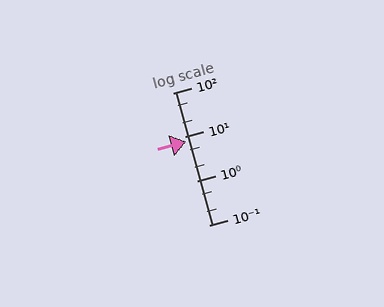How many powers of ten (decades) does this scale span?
The scale spans 3 decades, from 0.1 to 100.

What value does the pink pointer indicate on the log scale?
The pointer indicates approximately 7.7.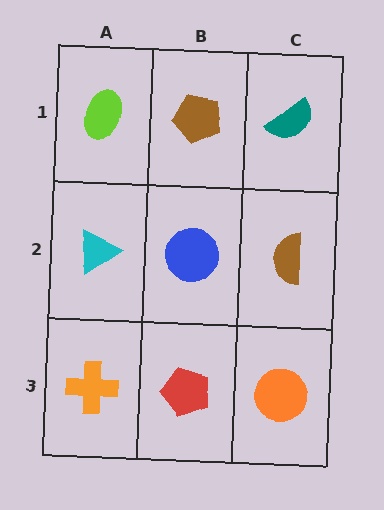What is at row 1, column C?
A teal semicircle.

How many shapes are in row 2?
3 shapes.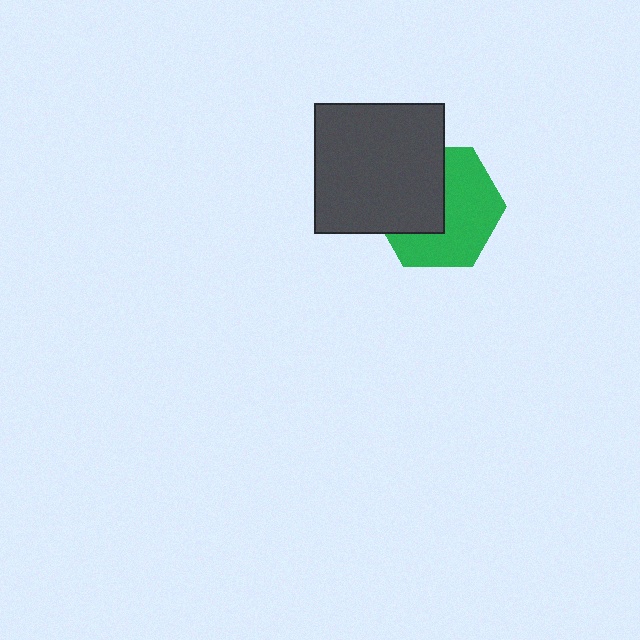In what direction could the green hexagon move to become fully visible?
The green hexagon could move toward the lower-right. That would shift it out from behind the dark gray square entirely.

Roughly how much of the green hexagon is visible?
About half of it is visible (roughly 57%).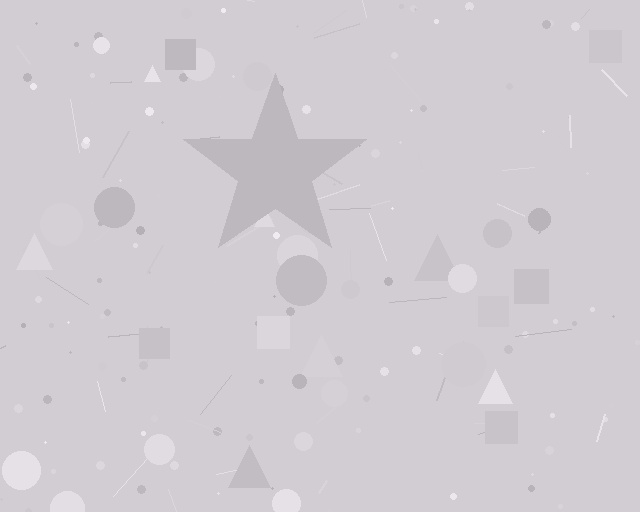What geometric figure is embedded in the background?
A star is embedded in the background.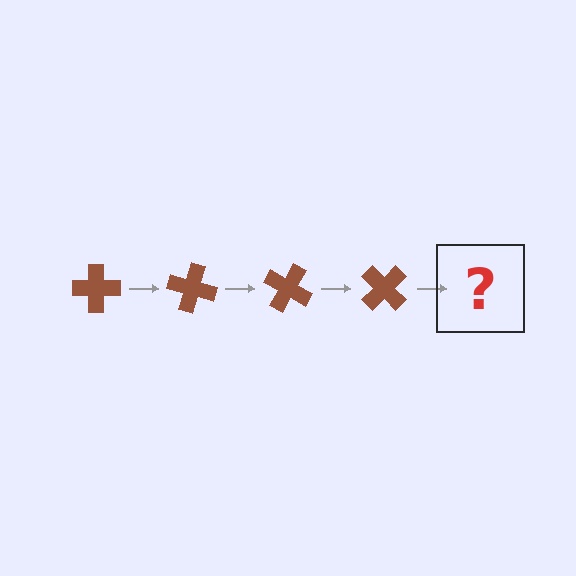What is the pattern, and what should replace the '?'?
The pattern is that the cross rotates 15 degrees each step. The '?' should be a brown cross rotated 60 degrees.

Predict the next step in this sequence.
The next step is a brown cross rotated 60 degrees.